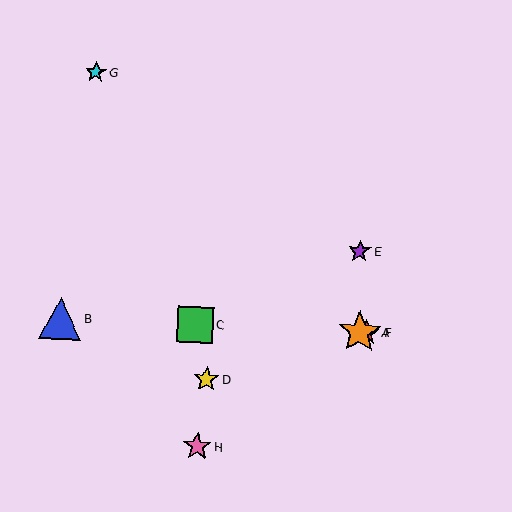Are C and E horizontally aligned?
No, C is at y≈325 and E is at y≈251.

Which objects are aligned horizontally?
Objects A, B, C, F are aligned horizontally.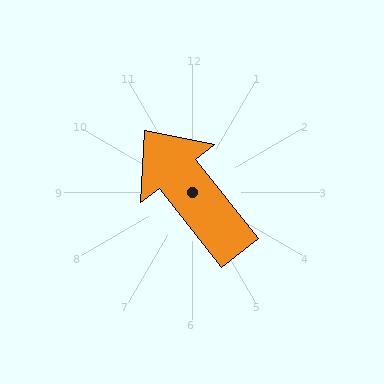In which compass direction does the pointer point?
Northwest.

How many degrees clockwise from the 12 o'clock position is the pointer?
Approximately 322 degrees.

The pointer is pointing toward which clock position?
Roughly 11 o'clock.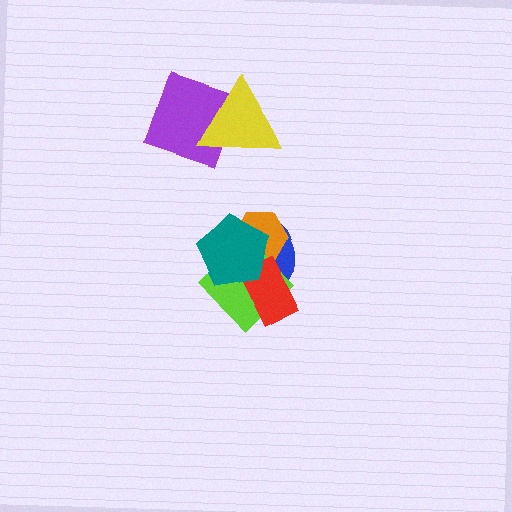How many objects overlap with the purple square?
1 object overlaps with the purple square.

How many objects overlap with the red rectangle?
3 objects overlap with the red rectangle.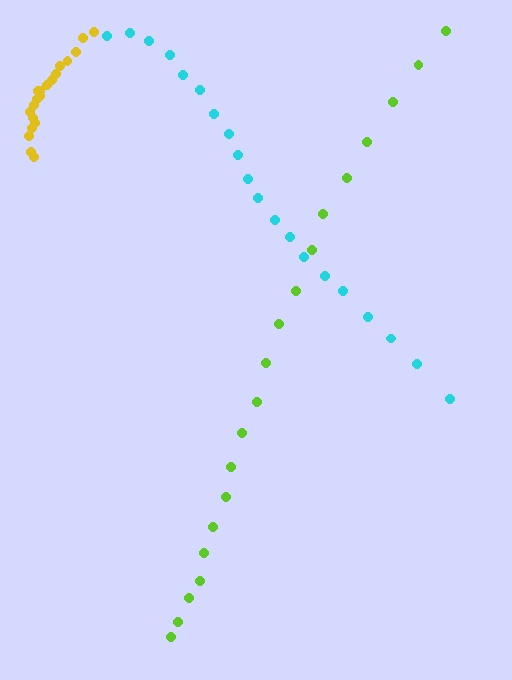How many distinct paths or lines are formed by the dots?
There are 3 distinct paths.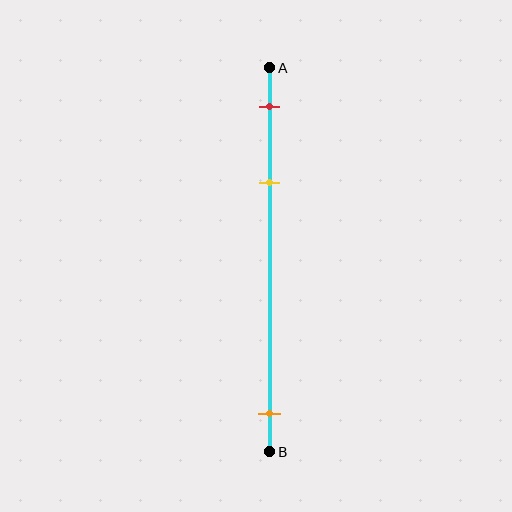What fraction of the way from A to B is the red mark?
The red mark is approximately 10% (0.1) of the way from A to B.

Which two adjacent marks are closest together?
The red and yellow marks are the closest adjacent pair.